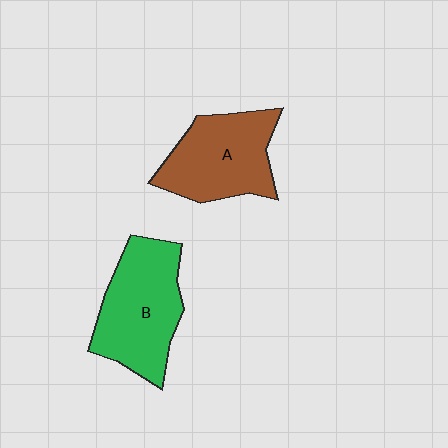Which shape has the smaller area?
Shape A (brown).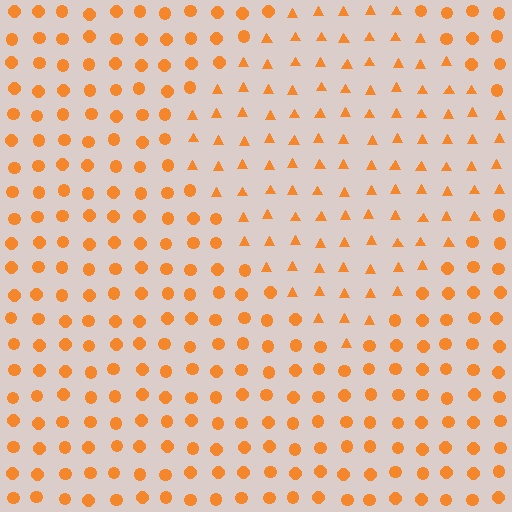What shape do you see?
I see a diamond.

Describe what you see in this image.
The image is filled with small orange elements arranged in a uniform grid. A diamond-shaped region contains triangles, while the surrounding area contains circles. The boundary is defined purely by the change in element shape.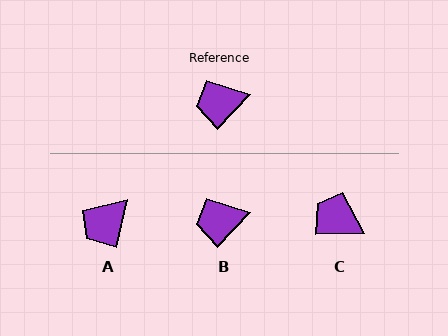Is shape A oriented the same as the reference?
No, it is off by about 30 degrees.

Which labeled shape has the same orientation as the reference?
B.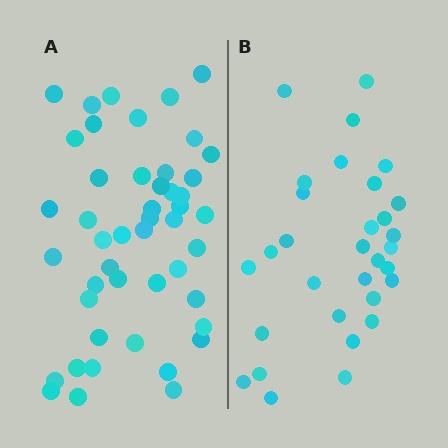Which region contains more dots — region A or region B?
Region A (the left region) has more dots.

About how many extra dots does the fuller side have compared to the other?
Region A has approximately 15 more dots than region B.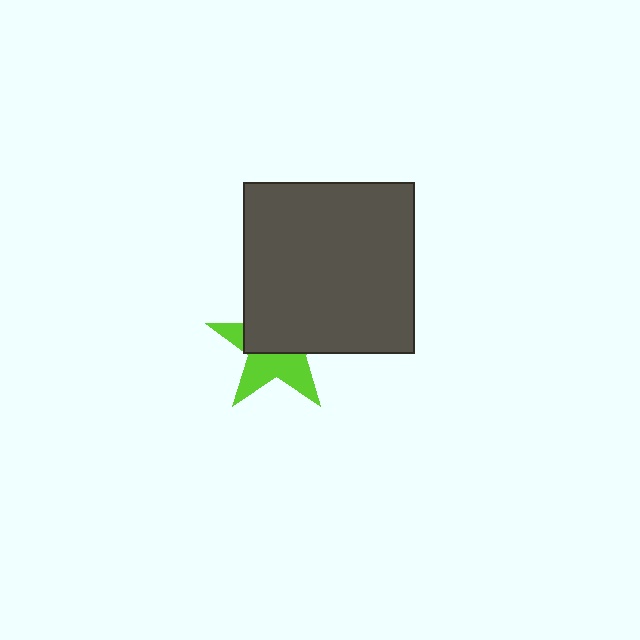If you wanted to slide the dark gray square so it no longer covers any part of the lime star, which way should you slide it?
Slide it up — that is the most direct way to separate the two shapes.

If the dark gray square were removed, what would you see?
You would see the complete lime star.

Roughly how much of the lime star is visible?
About half of it is visible (roughly 47%).